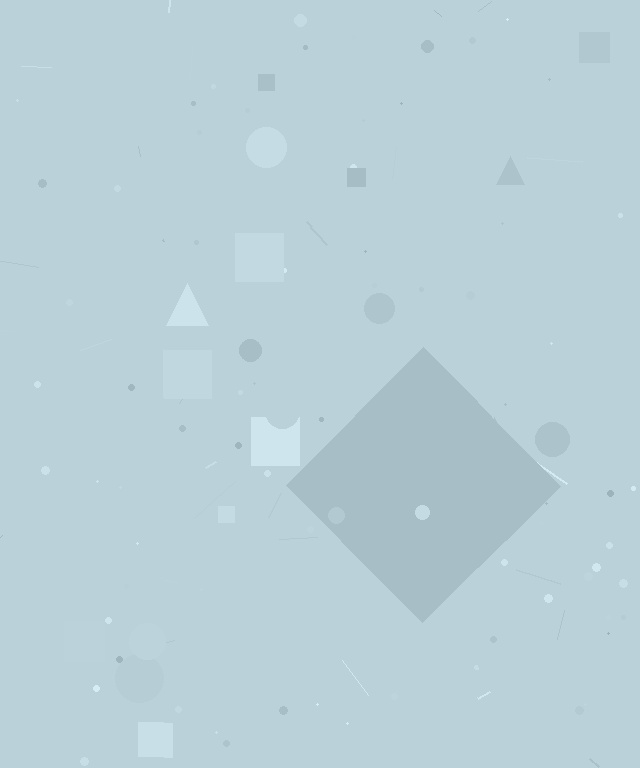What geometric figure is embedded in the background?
A diamond is embedded in the background.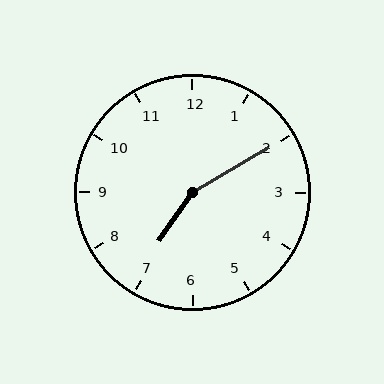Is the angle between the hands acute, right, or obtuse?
It is obtuse.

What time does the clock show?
7:10.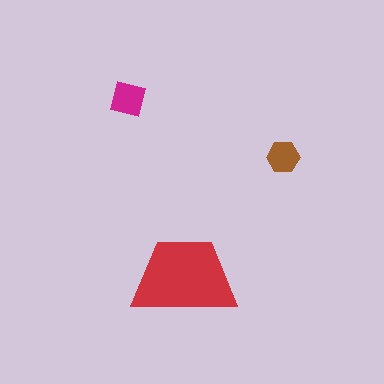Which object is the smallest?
The brown hexagon.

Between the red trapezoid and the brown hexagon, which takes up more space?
The red trapezoid.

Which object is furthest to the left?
The magenta square is leftmost.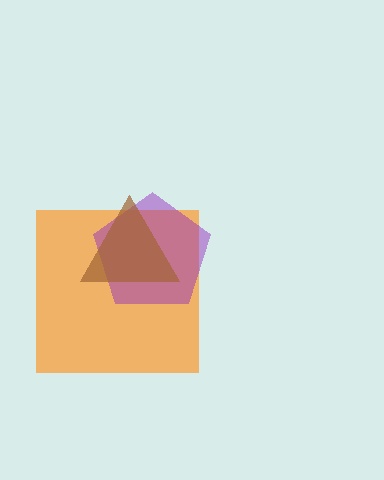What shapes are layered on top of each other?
The layered shapes are: an orange square, a purple pentagon, a brown triangle.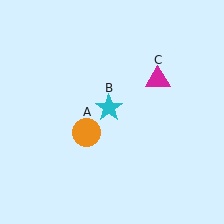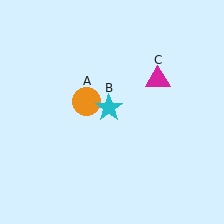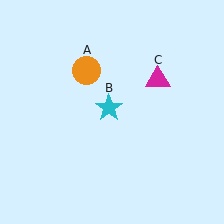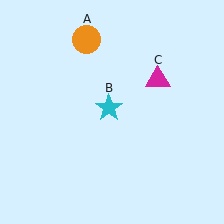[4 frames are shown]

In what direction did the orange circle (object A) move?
The orange circle (object A) moved up.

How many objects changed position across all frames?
1 object changed position: orange circle (object A).